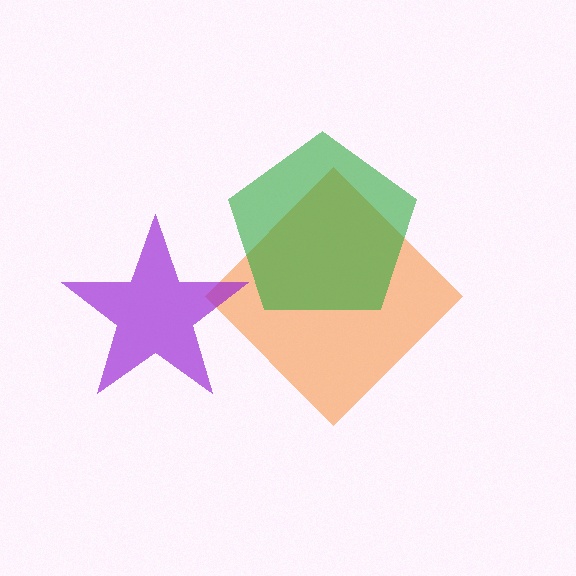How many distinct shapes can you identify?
There are 3 distinct shapes: an orange diamond, a green pentagon, a purple star.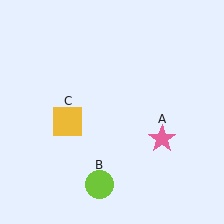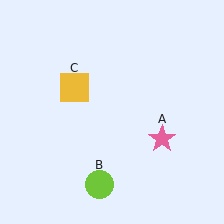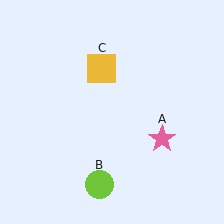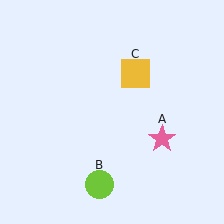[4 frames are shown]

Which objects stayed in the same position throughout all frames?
Pink star (object A) and lime circle (object B) remained stationary.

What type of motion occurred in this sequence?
The yellow square (object C) rotated clockwise around the center of the scene.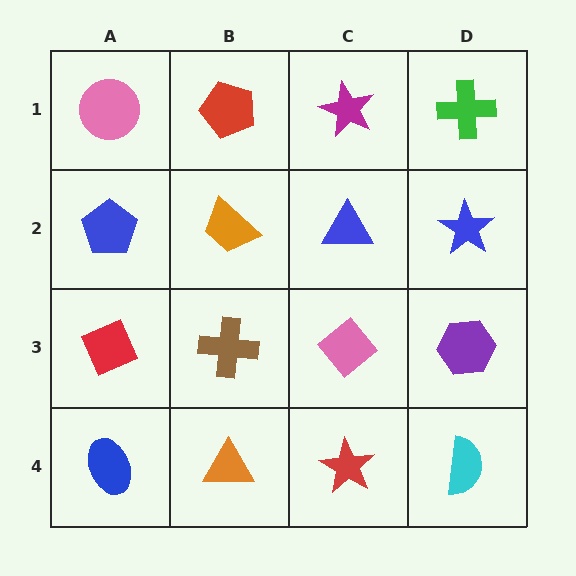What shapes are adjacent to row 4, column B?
A brown cross (row 3, column B), a blue ellipse (row 4, column A), a red star (row 4, column C).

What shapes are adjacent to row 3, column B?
An orange trapezoid (row 2, column B), an orange triangle (row 4, column B), a red diamond (row 3, column A), a pink diamond (row 3, column C).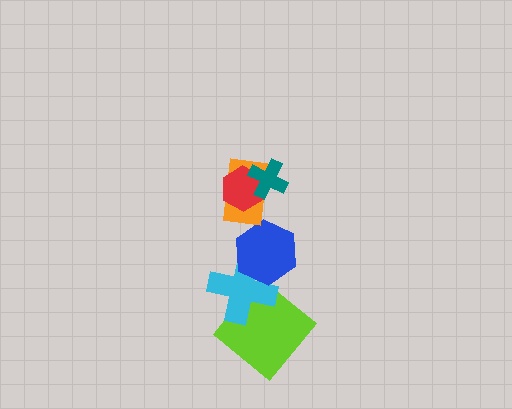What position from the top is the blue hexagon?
The blue hexagon is 4th from the top.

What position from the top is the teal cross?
The teal cross is 1st from the top.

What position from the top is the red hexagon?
The red hexagon is 2nd from the top.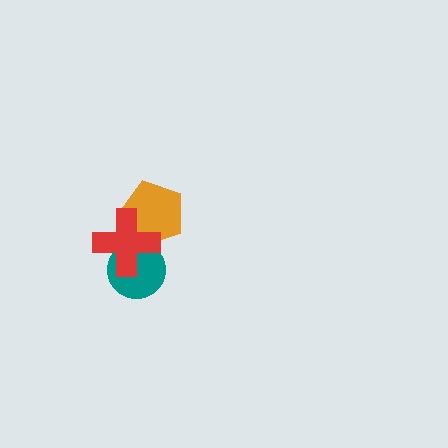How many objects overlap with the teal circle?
1 object overlaps with the teal circle.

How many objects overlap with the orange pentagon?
1 object overlaps with the orange pentagon.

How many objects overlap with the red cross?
2 objects overlap with the red cross.